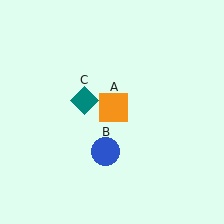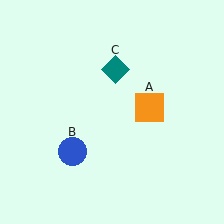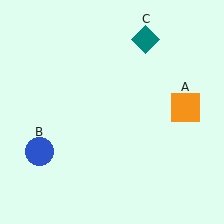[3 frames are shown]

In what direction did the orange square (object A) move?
The orange square (object A) moved right.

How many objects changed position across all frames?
3 objects changed position: orange square (object A), blue circle (object B), teal diamond (object C).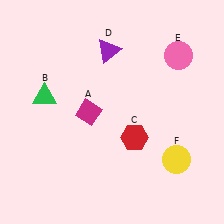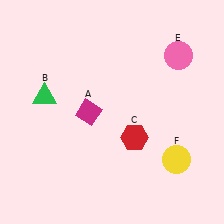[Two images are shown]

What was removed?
The purple triangle (D) was removed in Image 2.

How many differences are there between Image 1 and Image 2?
There is 1 difference between the two images.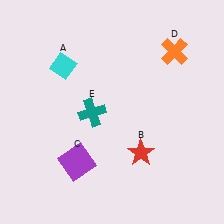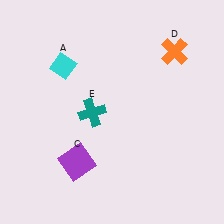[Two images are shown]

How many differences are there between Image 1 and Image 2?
There is 1 difference between the two images.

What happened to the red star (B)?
The red star (B) was removed in Image 2. It was in the bottom-right area of Image 1.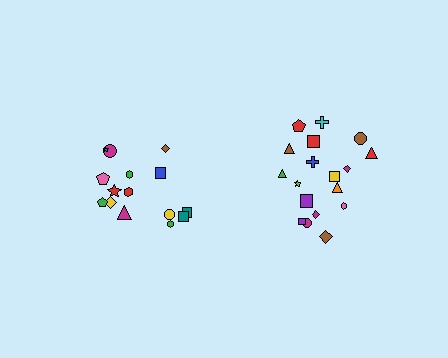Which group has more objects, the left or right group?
The right group.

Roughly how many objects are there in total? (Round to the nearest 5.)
Roughly 35 objects in total.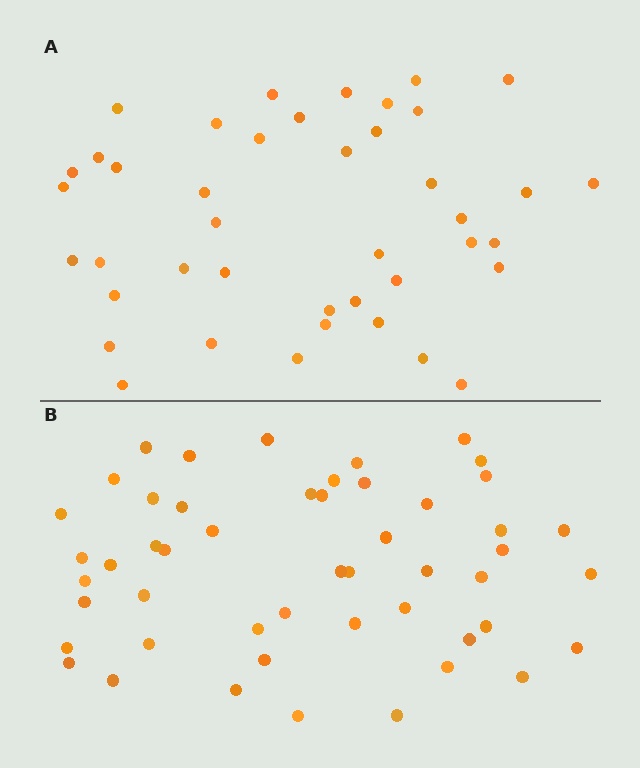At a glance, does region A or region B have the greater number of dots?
Region B (the bottom region) has more dots.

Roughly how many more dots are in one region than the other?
Region B has roughly 8 or so more dots than region A.